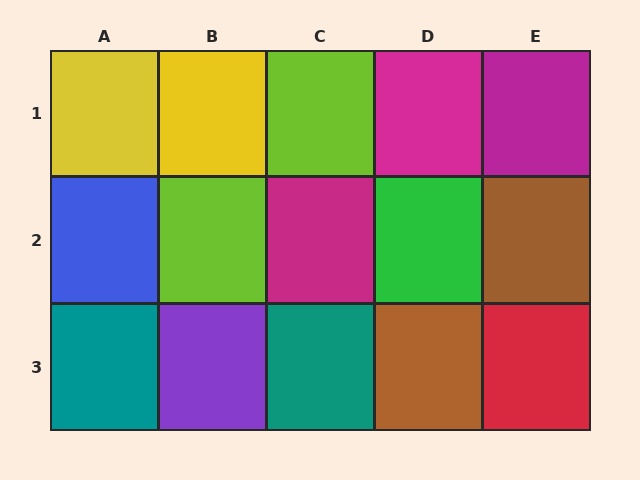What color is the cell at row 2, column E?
Brown.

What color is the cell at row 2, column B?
Lime.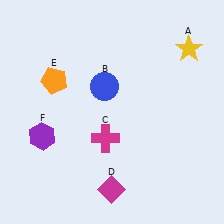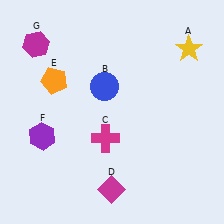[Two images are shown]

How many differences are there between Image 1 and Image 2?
There is 1 difference between the two images.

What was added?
A magenta hexagon (G) was added in Image 2.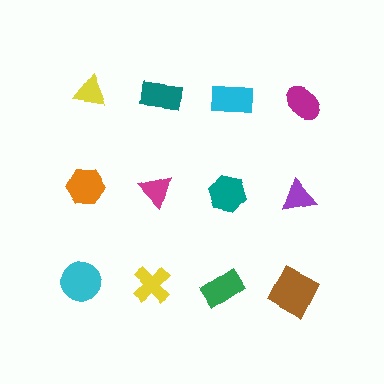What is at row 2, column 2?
A magenta triangle.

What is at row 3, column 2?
A yellow cross.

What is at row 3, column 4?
A brown square.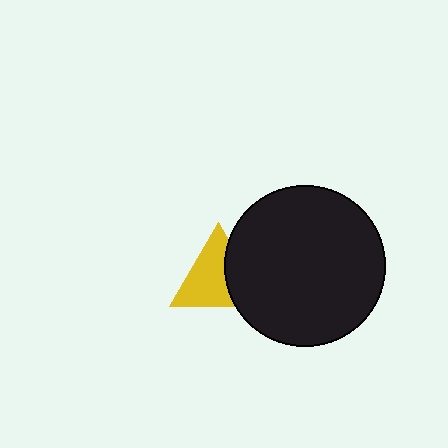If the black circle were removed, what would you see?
You would see the complete yellow triangle.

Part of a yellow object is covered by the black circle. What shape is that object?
It is a triangle.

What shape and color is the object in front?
The object in front is a black circle.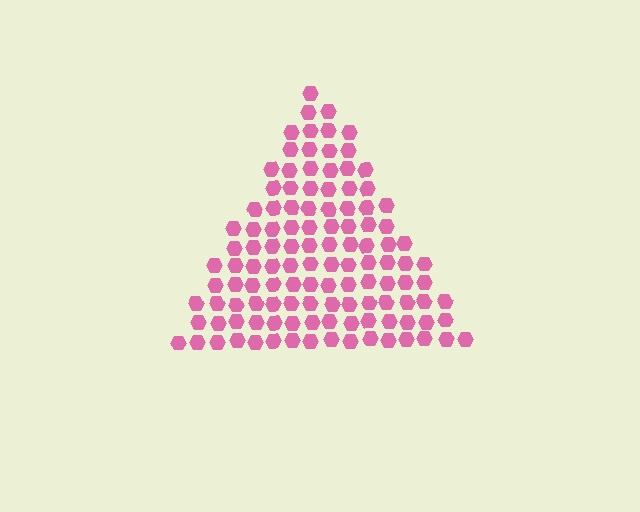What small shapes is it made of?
It is made of small hexagons.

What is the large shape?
The large shape is a triangle.